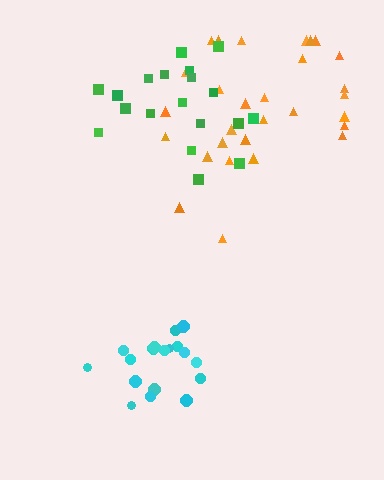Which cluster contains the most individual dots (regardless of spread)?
Orange (29).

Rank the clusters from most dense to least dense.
cyan, green, orange.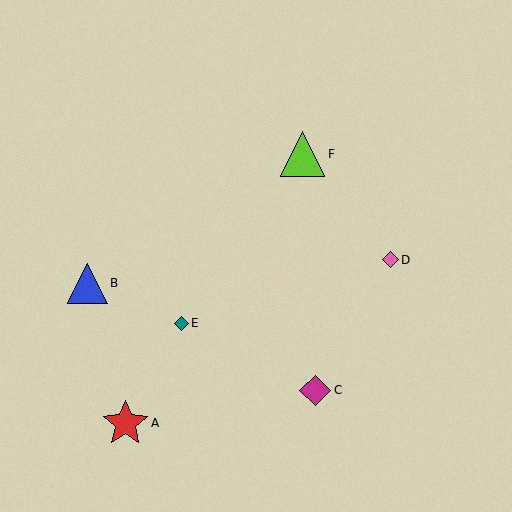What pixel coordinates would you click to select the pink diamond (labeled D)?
Click at (390, 260) to select the pink diamond D.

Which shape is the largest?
The red star (labeled A) is the largest.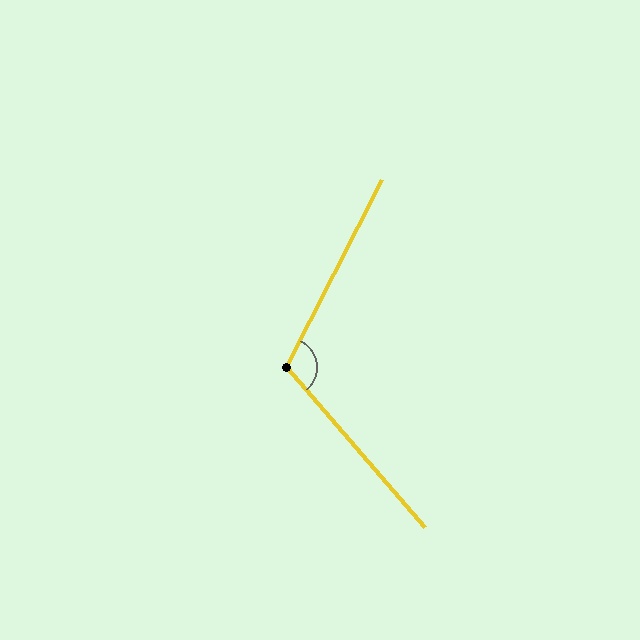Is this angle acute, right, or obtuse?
It is obtuse.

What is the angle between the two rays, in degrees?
Approximately 112 degrees.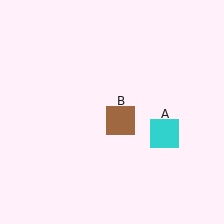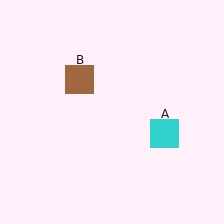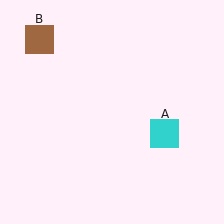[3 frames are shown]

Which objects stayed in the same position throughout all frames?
Cyan square (object A) remained stationary.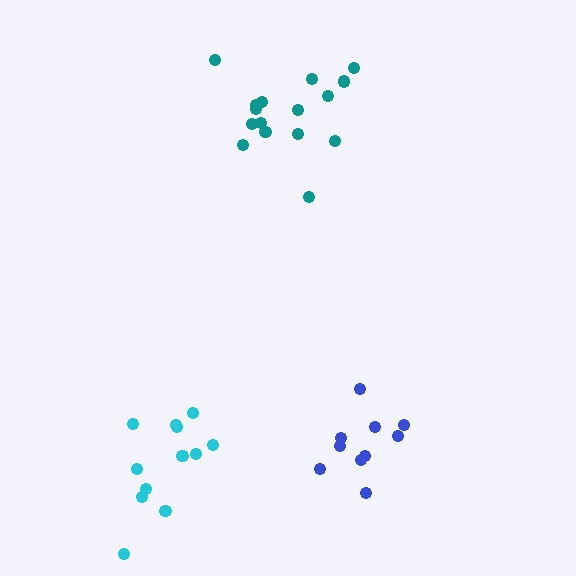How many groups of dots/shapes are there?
There are 3 groups.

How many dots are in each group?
Group 1: 10 dots, Group 2: 16 dots, Group 3: 12 dots (38 total).